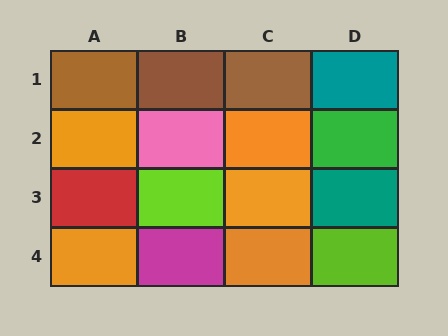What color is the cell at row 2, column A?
Orange.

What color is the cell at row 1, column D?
Teal.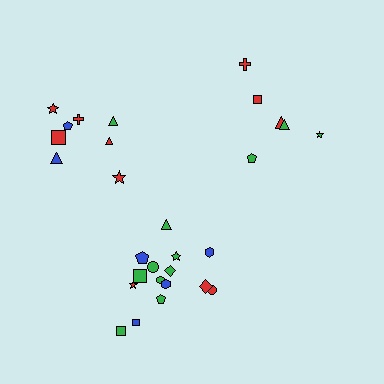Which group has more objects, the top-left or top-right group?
The top-left group.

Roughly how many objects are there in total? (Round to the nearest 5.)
Roughly 30 objects in total.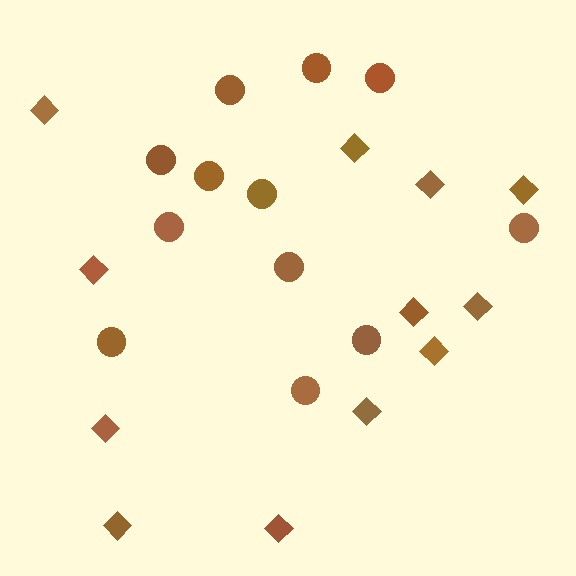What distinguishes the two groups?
There are 2 groups: one group of circles (12) and one group of diamonds (12).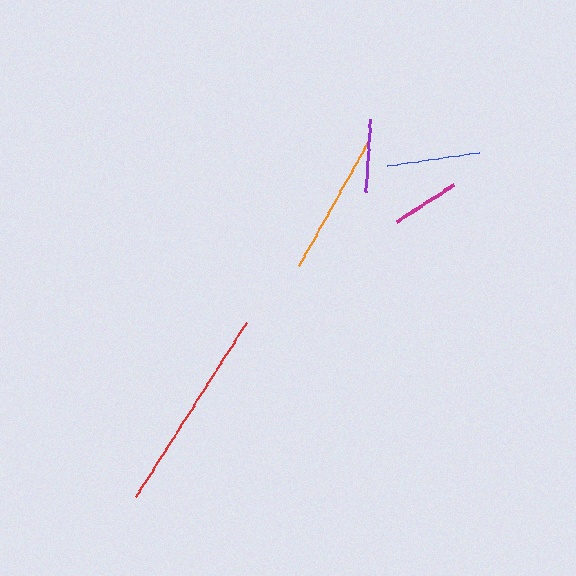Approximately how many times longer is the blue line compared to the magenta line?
The blue line is approximately 1.3 times the length of the magenta line.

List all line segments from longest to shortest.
From longest to shortest: red, orange, blue, purple, magenta.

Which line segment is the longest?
The red line is the longest at approximately 207 pixels.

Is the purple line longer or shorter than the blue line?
The blue line is longer than the purple line.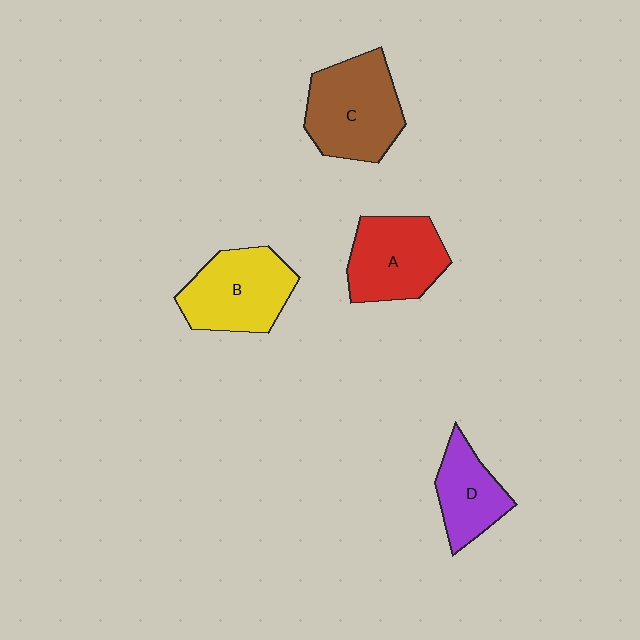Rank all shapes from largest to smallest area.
From largest to smallest: C (brown), B (yellow), A (red), D (purple).